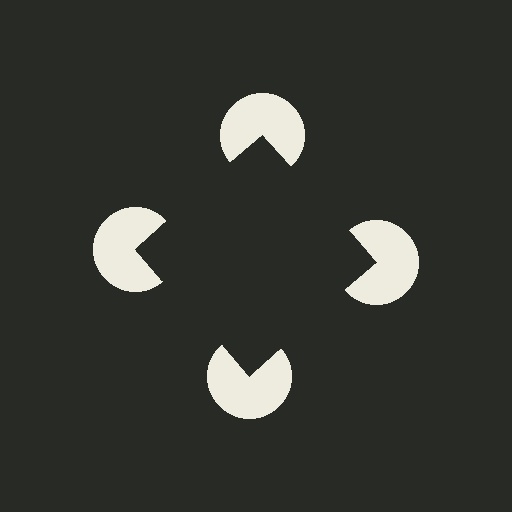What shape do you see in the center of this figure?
An illusory square — its edges are inferred from the aligned wedge cuts in the pac-man discs, not physically drawn.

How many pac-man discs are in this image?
There are 4 — one at each vertex of the illusory square.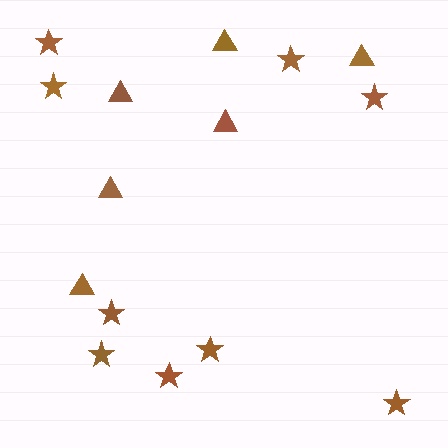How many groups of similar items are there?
There are 2 groups: one group of triangles (6) and one group of stars (9).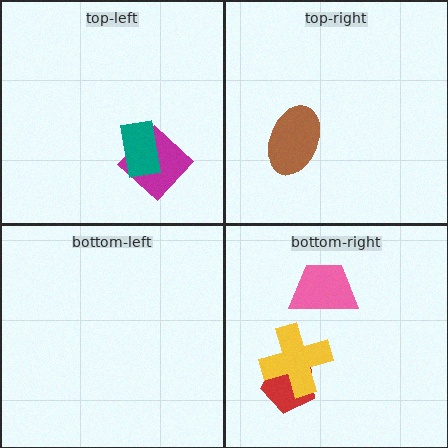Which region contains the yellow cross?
The bottom-right region.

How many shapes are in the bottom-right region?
3.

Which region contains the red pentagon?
The bottom-right region.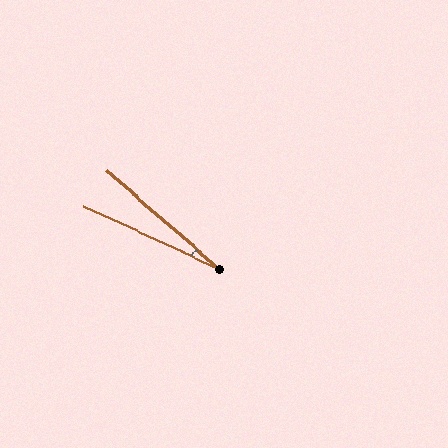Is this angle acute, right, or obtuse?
It is acute.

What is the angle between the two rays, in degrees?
Approximately 16 degrees.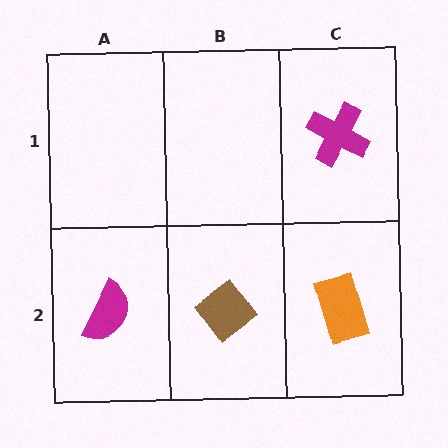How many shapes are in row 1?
1 shape.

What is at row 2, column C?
An orange rectangle.